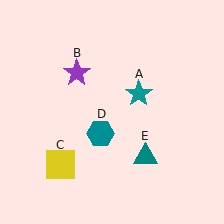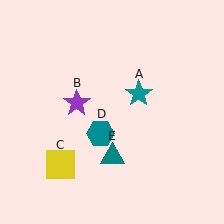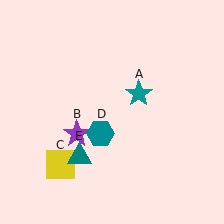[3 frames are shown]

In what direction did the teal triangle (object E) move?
The teal triangle (object E) moved left.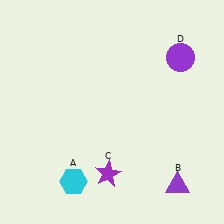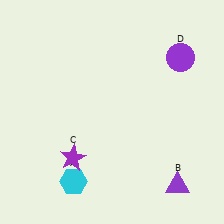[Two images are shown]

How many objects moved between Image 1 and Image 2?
1 object moved between the two images.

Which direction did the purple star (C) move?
The purple star (C) moved left.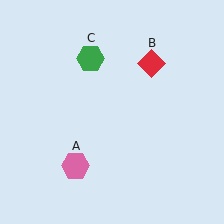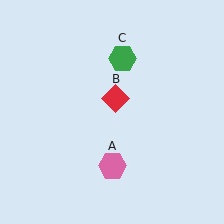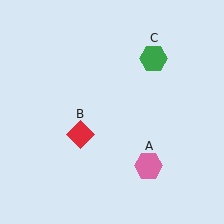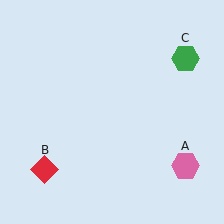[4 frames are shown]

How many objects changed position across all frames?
3 objects changed position: pink hexagon (object A), red diamond (object B), green hexagon (object C).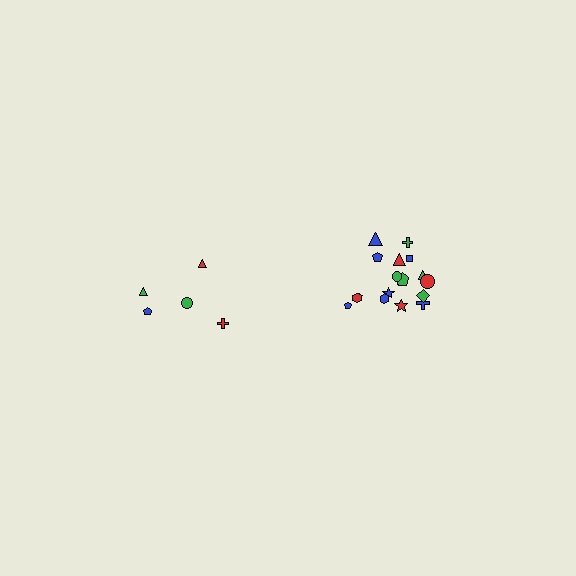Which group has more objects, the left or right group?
The right group.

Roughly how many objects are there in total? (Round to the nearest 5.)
Roughly 25 objects in total.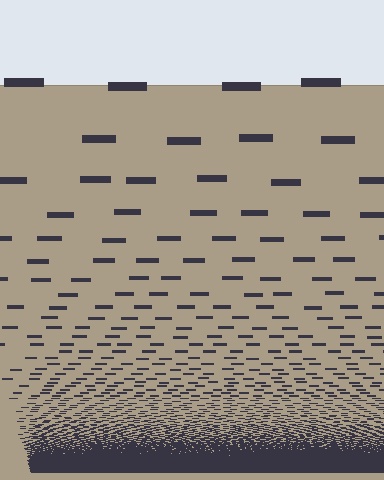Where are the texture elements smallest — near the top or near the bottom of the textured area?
Near the bottom.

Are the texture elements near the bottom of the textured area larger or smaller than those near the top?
Smaller. The gradient is inverted — elements near the bottom are smaller and denser.